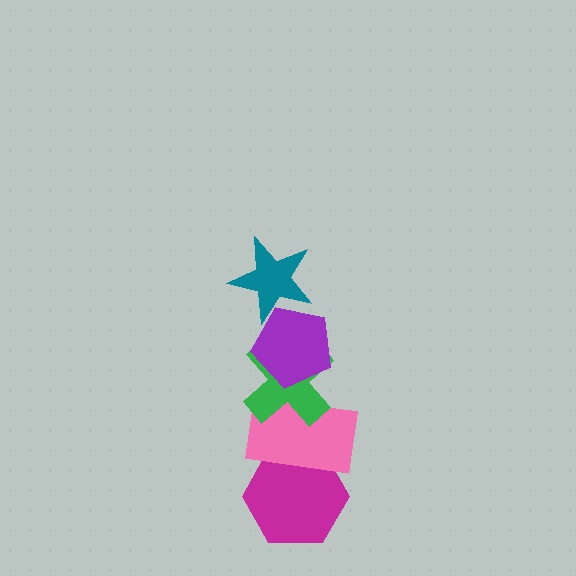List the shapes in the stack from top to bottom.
From top to bottom: the teal star, the purple pentagon, the green cross, the pink rectangle, the magenta hexagon.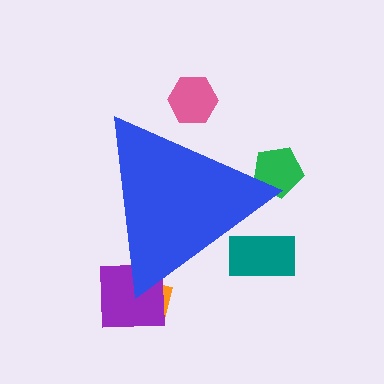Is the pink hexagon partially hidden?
Yes, the pink hexagon is partially hidden behind the blue triangle.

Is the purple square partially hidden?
Yes, the purple square is partially hidden behind the blue triangle.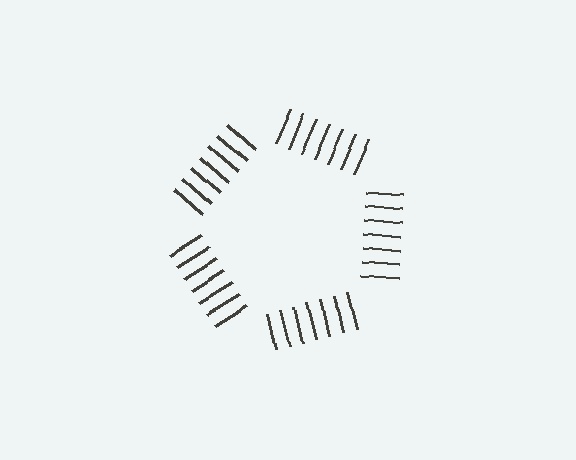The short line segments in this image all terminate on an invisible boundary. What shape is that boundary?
An illusory pentagon — the line segments terminate on its edges but no continuous stroke is drawn.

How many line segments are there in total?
35 — 7 along each of the 5 edges.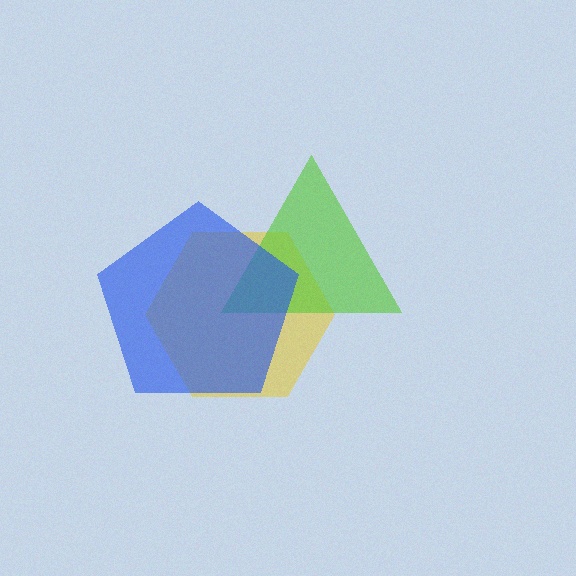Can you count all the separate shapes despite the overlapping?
Yes, there are 3 separate shapes.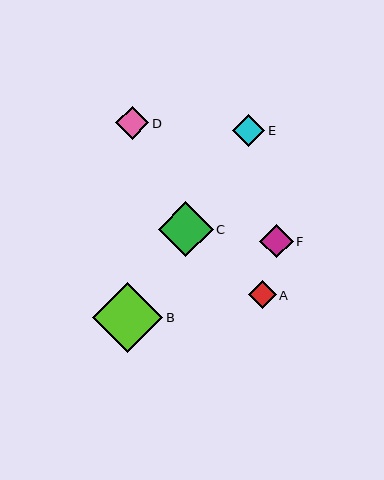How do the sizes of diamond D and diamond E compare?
Diamond D and diamond E are approximately the same size.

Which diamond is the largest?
Diamond B is the largest with a size of approximately 70 pixels.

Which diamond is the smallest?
Diamond A is the smallest with a size of approximately 27 pixels.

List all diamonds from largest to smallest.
From largest to smallest: B, C, F, D, E, A.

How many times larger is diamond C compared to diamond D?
Diamond C is approximately 1.7 times the size of diamond D.